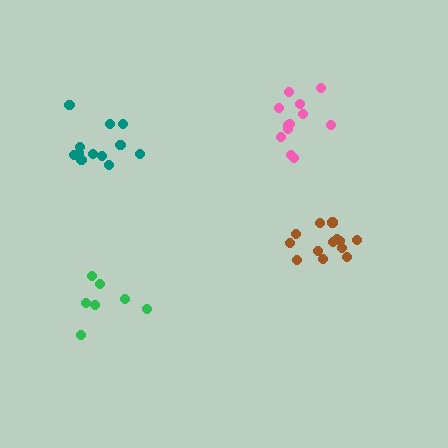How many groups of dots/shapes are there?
There are 4 groups.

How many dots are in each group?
Group 1: 13 dots, Group 2: 7 dots, Group 3: 12 dots, Group 4: 12 dots (44 total).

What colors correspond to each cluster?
The clusters are colored: brown, green, pink, teal.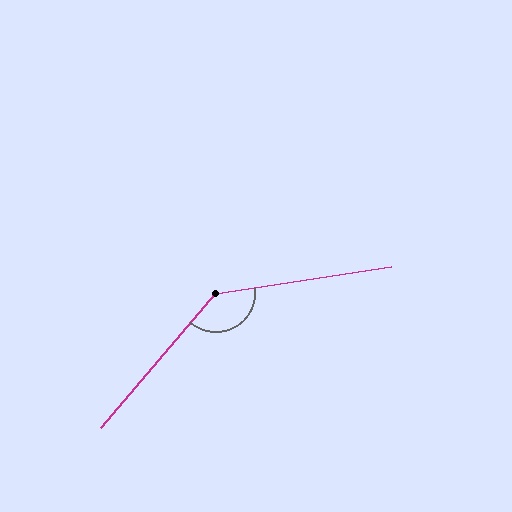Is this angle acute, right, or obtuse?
It is obtuse.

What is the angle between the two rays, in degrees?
Approximately 139 degrees.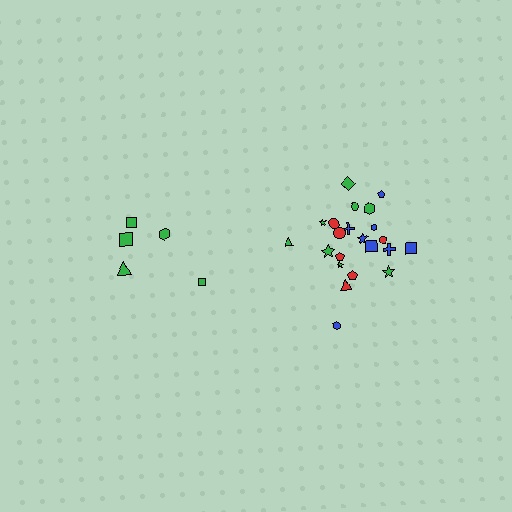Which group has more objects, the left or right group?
The right group.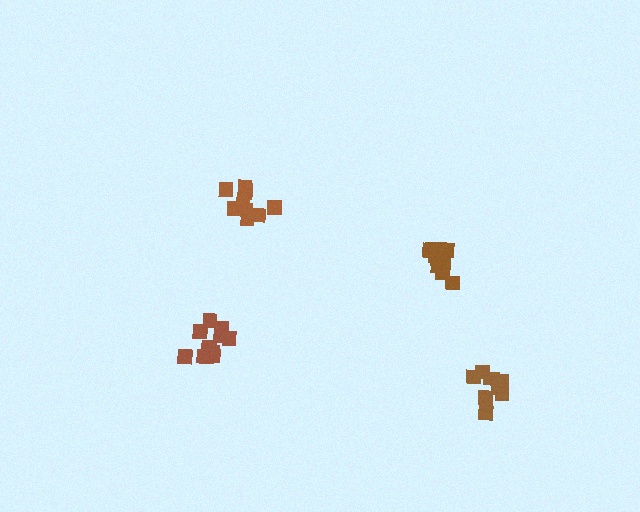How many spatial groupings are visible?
There are 4 spatial groupings.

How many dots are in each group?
Group 1: 13 dots, Group 2: 11 dots, Group 3: 13 dots, Group 4: 9 dots (46 total).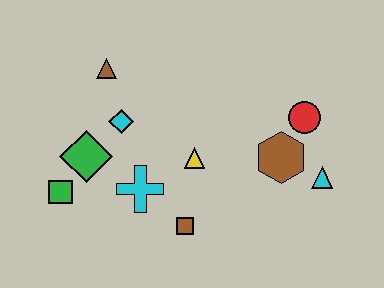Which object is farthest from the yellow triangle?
The green square is farthest from the yellow triangle.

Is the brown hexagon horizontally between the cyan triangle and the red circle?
No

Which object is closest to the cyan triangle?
The brown hexagon is closest to the cyan triangle.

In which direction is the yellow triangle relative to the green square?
The yellow triangle is to the right of the green square.